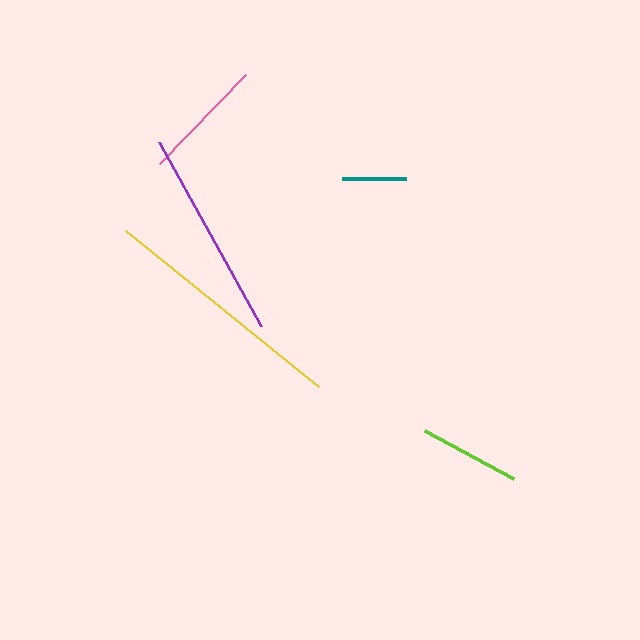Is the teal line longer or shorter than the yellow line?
The yellow line is longer than the teal line.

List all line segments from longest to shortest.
From longest to shortest: yellow, purple, pink, lime, teal.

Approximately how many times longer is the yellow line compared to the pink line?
The yellow line is approximately 2.0 times the length of the pink line.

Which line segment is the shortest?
The teal line is the shortest at approximately 64 pixels.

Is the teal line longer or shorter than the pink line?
The pink line is longer than the teal line.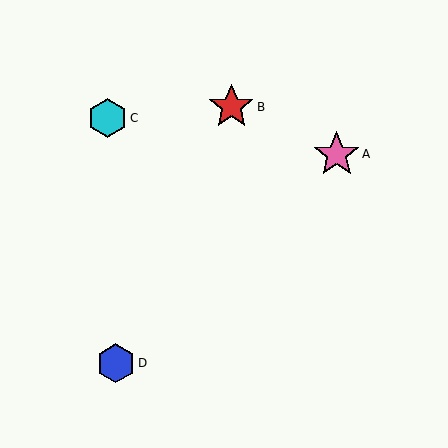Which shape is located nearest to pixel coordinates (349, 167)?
The pink star (labeled A) at (337, 154) is nearest to that location.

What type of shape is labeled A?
Shape A is a pink star.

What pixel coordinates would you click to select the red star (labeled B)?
Click at (231, 107) to select the red star B.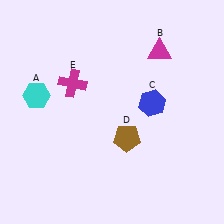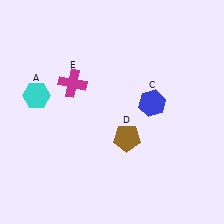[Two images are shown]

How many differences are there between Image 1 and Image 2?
There is 1 difference between the two images.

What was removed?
The magenta triangle (B) was removed in Image 2.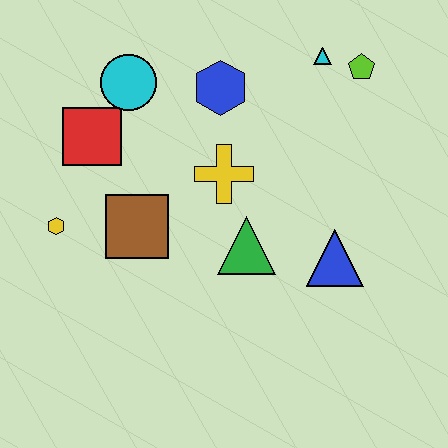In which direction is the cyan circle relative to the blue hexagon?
The cyan circle is to the left of the blue hexagon.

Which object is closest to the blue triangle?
The green triangle is closest to the blue triangle.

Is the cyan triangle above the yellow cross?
Yes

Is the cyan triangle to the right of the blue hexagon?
Yes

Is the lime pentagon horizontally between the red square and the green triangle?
No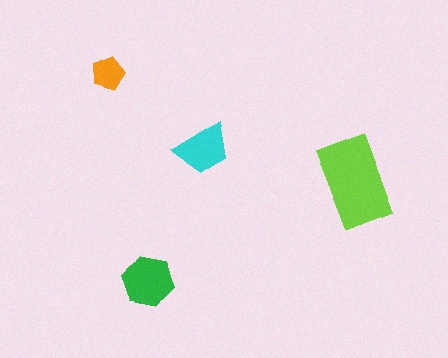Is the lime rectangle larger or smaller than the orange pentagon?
Larger.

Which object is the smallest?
The orange pentagon.